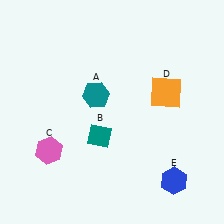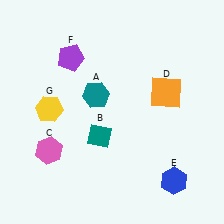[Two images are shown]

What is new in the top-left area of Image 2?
A yellow hexagon (G) was added in the top-left area of Image 2.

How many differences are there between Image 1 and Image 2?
There are 2 differences between the two images.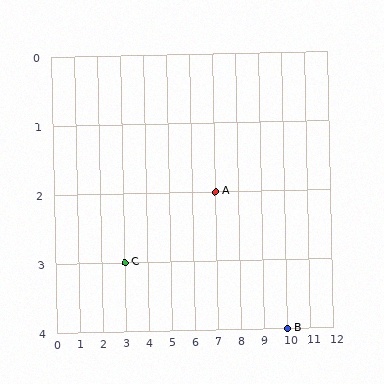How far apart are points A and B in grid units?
Points A and B are 3 columns and 2 rows apart (about 3.6 grid units diagonally).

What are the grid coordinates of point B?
Point B is at grid coordinates (10, 4).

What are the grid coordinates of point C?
Point C is at grid coordinates (3, 3).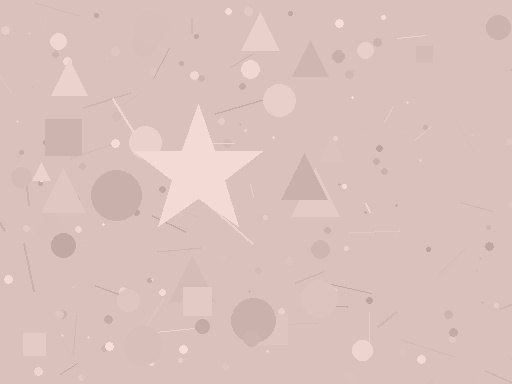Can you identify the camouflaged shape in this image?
The camouflaged shape is a star.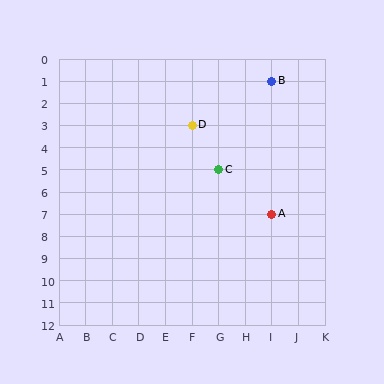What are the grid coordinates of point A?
Point A is at grid coordinates (I, 7).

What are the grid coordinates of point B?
Point B is at grid coordinates (I, 1).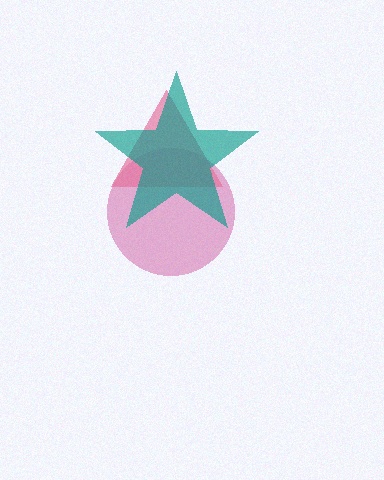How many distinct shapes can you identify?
There are 3 distinct shapes: a magenta circle, a pink triangle, a teal star.